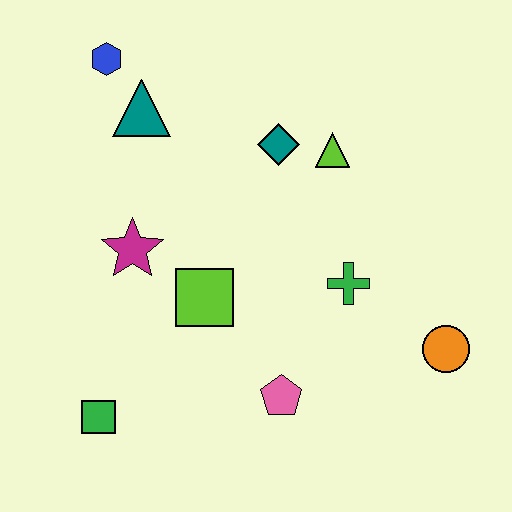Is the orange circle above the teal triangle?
No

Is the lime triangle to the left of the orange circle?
Yes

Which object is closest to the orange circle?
The green cross is closest to the orange circle.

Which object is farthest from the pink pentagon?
The blue hexagon is farthest from the pink pentagon.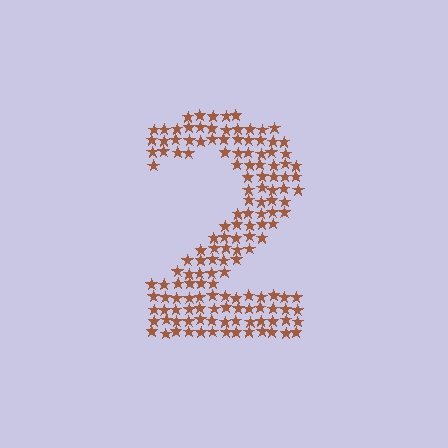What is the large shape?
The large shape is the digit 2.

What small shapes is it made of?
It is made of small stars.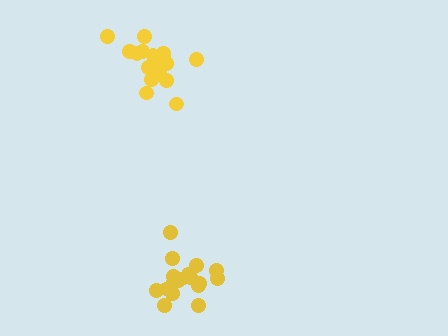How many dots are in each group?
Group 1: 19 dots, Group 2: 18 dots (37 total).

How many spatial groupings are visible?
There are 2 spatial groupings.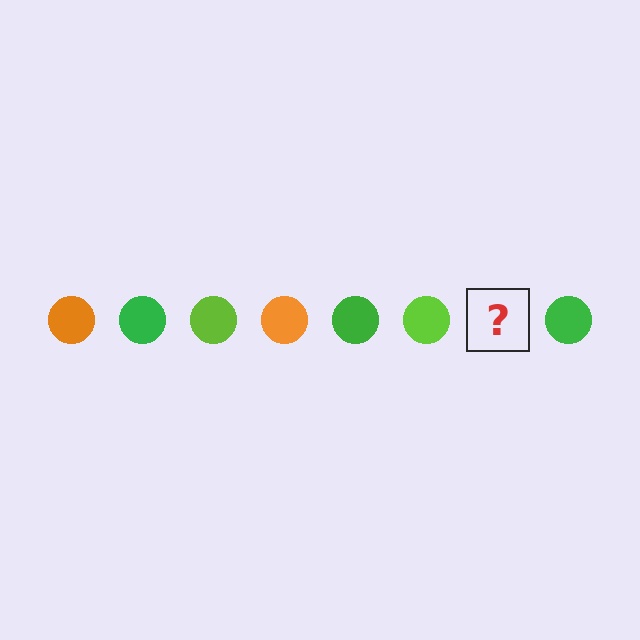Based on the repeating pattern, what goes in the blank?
The blank should be an orange circle.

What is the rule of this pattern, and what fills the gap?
The rule is that the pattern cycles through orange, green, lime circles. The gap should be filled with an orange circle.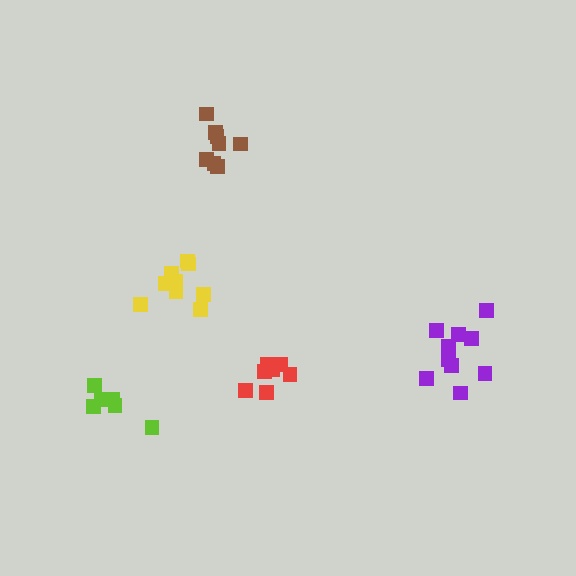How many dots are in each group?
Group 1: 10 dots, Group 2: 8 dots, Group 3: 6 dots, Group 4: 7 dots, Group 5: 9 dots (40 total).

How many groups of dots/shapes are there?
There are 5 groups.